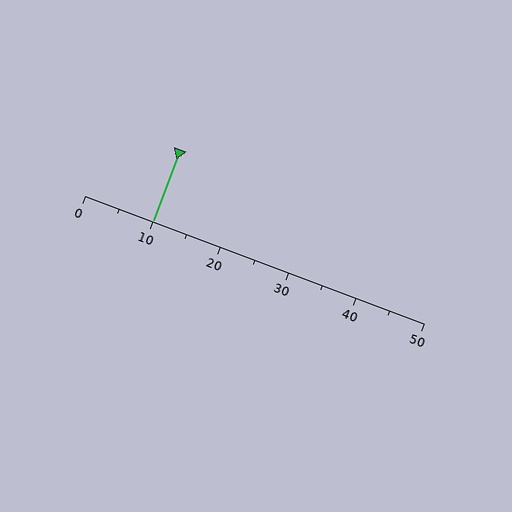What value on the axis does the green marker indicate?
The marker indicates approximately 10.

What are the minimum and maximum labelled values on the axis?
The axis runs from 0 to 50.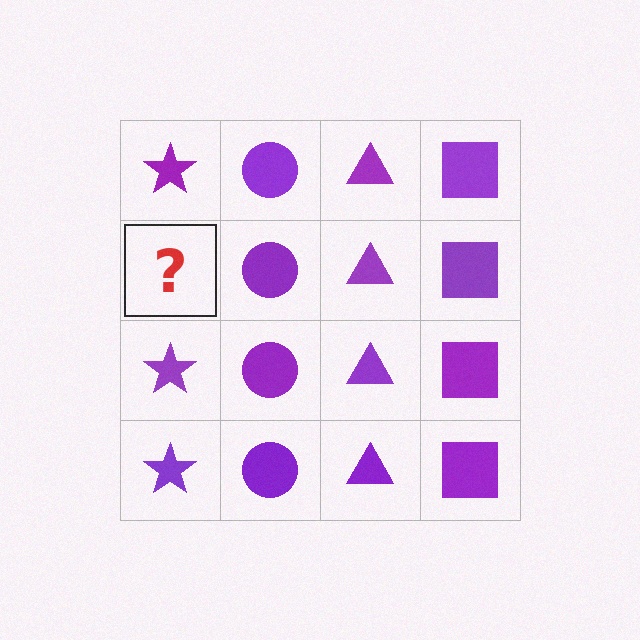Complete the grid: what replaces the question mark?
The question mark should be replaced with a purple star.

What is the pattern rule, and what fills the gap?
The rule is that each column has a consistent shape. The gap should be filled with a purple star.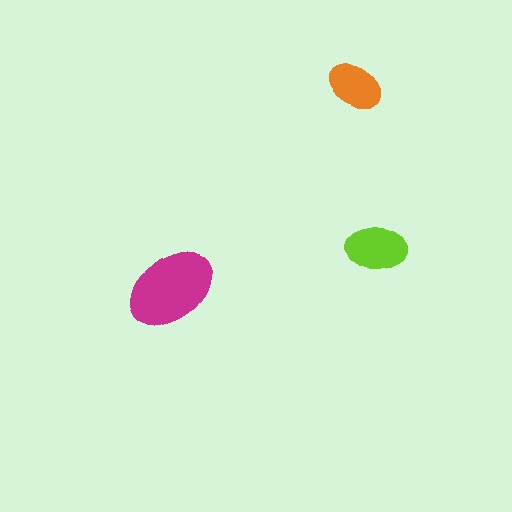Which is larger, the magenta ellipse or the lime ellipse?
The magenta one.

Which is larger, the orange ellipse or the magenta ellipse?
The magenta one.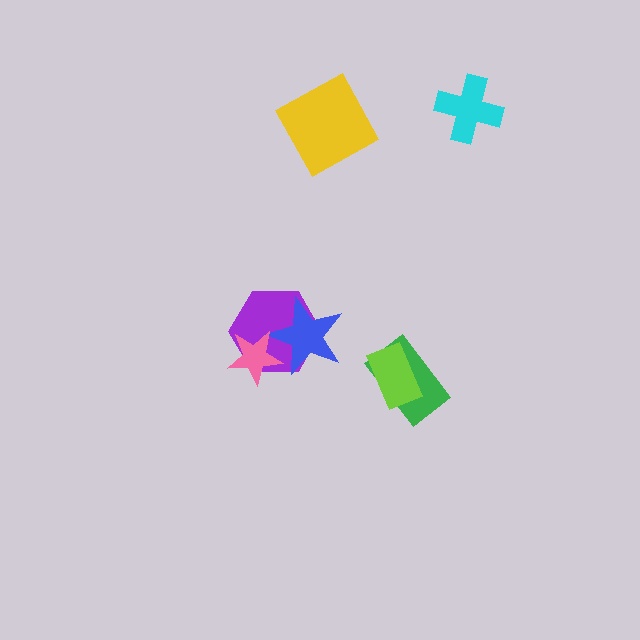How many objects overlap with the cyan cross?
0 objects overlap with the cyan cross.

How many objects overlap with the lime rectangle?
1 object overlaps with the lime rectangle.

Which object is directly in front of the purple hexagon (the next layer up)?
The blue star is directly in front of the purple hexagon.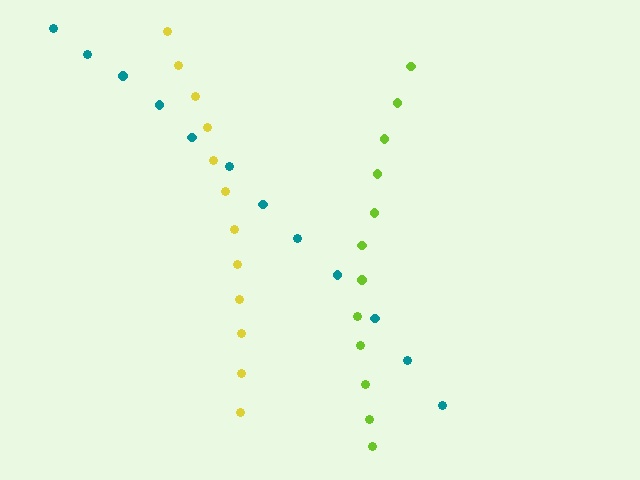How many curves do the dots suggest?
There are 3 distinct paths.